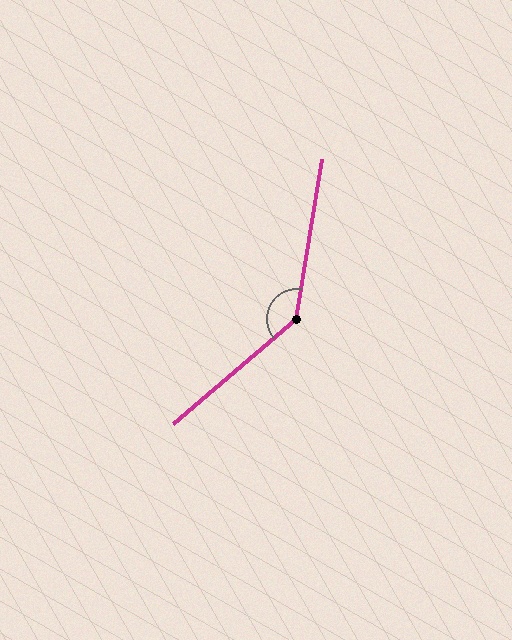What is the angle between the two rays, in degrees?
Approximately 139 degrees.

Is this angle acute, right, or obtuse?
It is obtuse.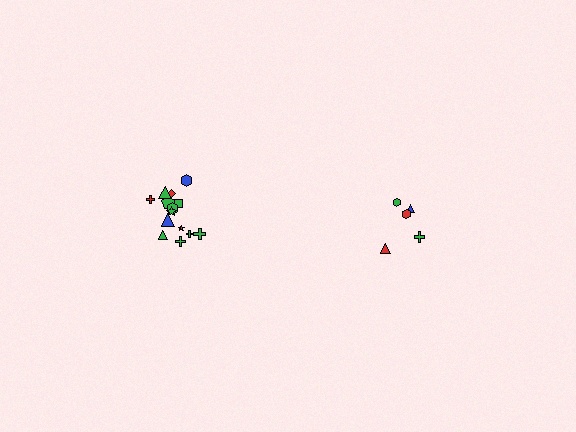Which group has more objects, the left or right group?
The left group.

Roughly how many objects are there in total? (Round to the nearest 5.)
Roughly 20 objects in total.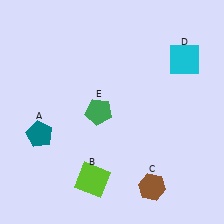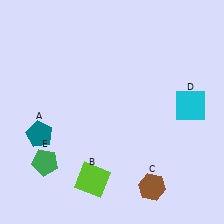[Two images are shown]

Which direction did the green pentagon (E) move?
The green pentagon (E) moved left.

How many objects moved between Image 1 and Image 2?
2 objects moved between the two images.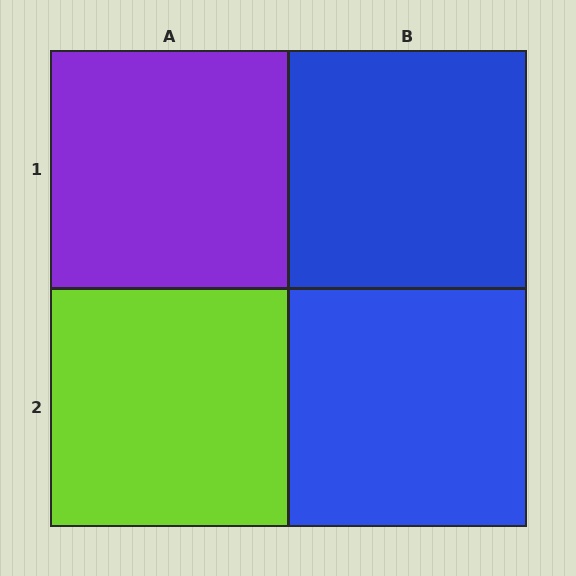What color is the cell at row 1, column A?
Purple.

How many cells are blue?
2 cells are blue.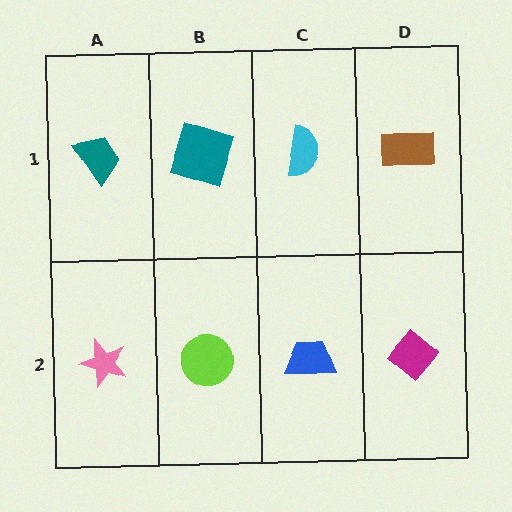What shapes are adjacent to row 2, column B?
A teal square (row 1, column B), a pink star (row 2, column A), a blue trapezoid (row 2, column C).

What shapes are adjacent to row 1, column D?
A magenta diamond (row 2, column D), a cyan semicircle (row 1, column C).